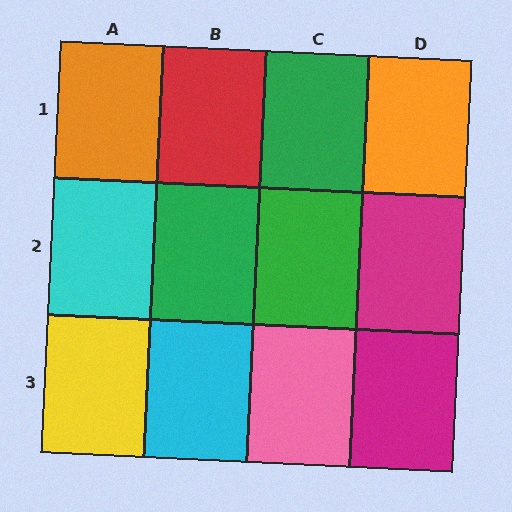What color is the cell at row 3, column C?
Pink.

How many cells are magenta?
2 cells are magenta.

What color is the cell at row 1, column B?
Red.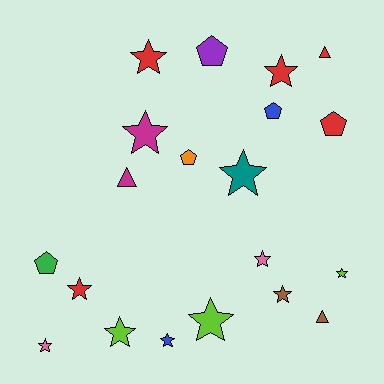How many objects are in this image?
There are 20 objects.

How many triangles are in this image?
There are 3 triangles.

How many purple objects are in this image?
There is 1 purple object.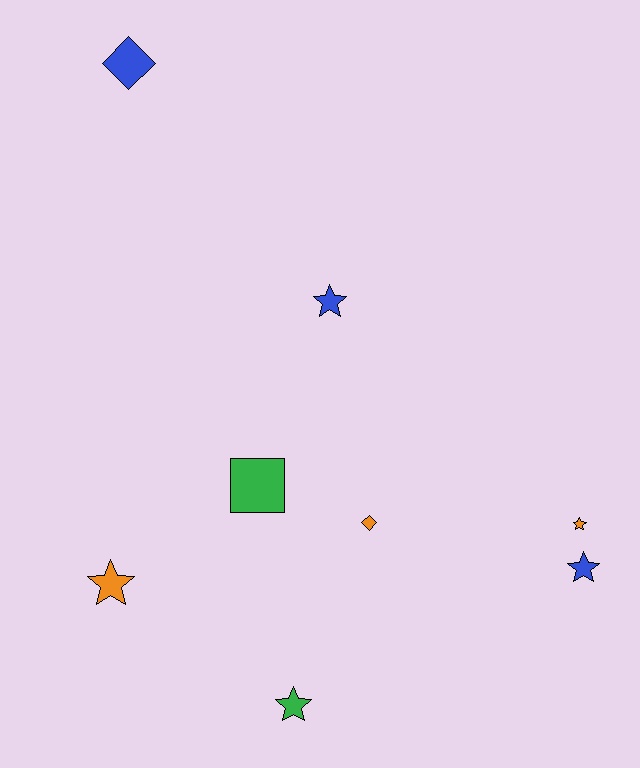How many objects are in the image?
There are 8 objects.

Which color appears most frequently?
Blue, with 3 objects.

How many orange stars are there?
There are 2 orange stars.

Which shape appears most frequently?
Star, with 5 objects.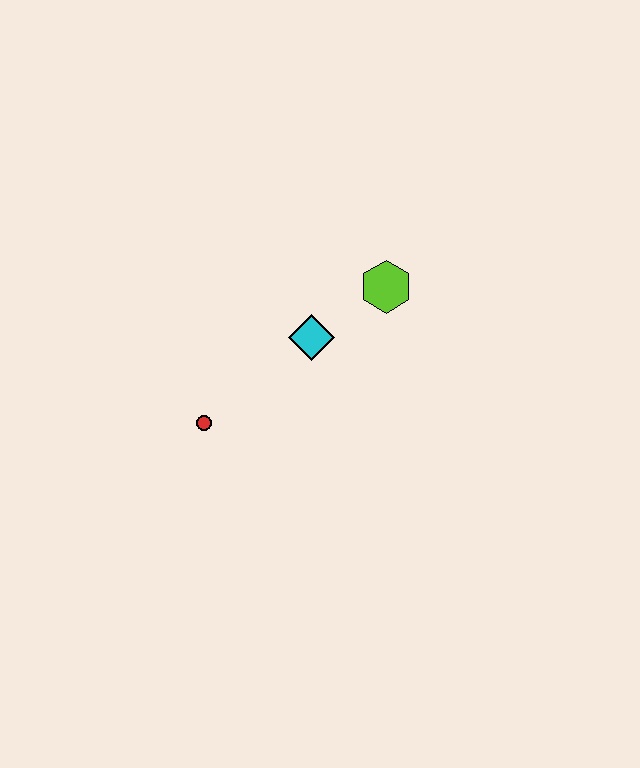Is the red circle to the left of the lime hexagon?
Yes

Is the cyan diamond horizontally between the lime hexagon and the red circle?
Yes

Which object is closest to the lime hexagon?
The cyan diamond is closest to the lime hexagon.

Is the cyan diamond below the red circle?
No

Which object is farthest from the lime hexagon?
The red circle is farthest from the lime hexagon.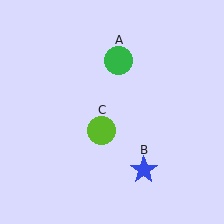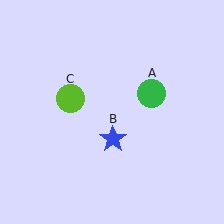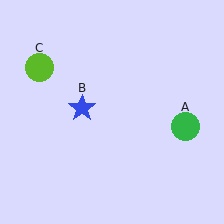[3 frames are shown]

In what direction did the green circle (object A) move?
The green circle (object A) moved down and to the right.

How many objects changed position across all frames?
3 objects changed position: green circle (object A), blue star (object B), lime circle (object C).